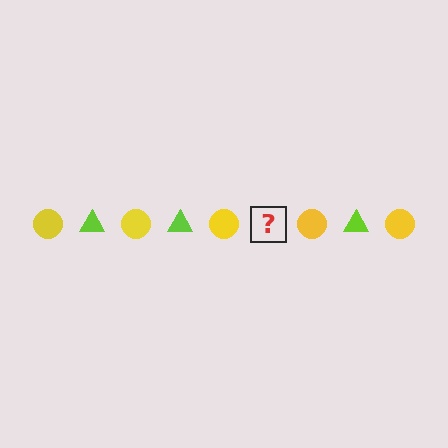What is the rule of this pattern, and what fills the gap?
The rule is that the pattern alternates between yellow circle and lime triangle. The gap should be filled with a lime triangle.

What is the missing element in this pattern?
The missing element is a lime triangle.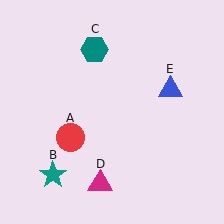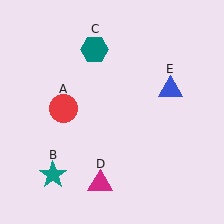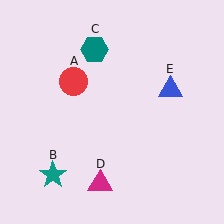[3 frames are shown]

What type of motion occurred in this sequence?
The red circle (object A) rotated clockwise around the center of the scene.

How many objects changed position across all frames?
1 object changed position: red circle (object A).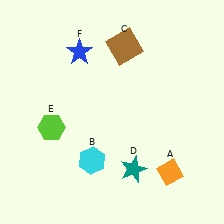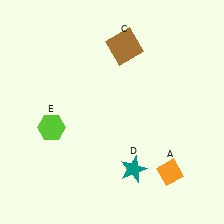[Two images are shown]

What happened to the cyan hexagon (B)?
The cyan hexagon (B) was removed in Image 2. It was in the bottom-left area of Image 1.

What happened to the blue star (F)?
The blue star (F) was removed in Image 2. It was in the top-left area of Image 1.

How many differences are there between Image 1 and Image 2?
There are 2 differences between the two images.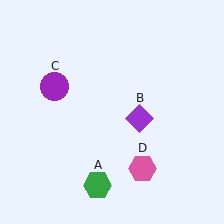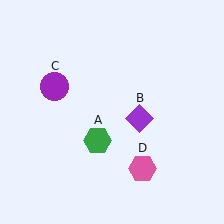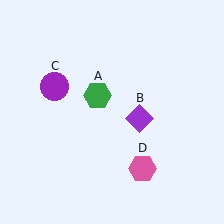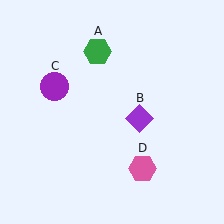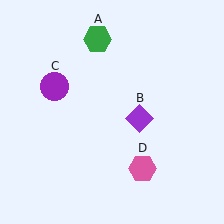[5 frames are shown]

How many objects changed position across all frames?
1 object changed position: green hexagon (object A).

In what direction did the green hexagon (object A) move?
The green hexagon (object A) moved up.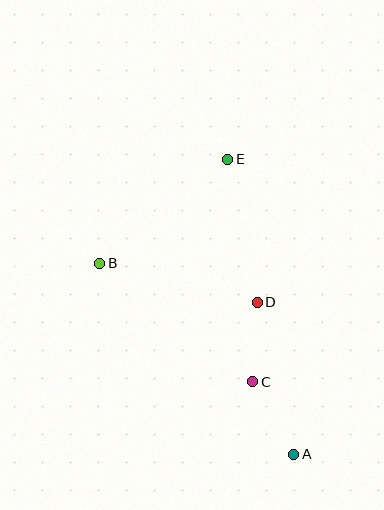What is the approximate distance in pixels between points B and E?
The distance between B and E is approximately 165 pixels.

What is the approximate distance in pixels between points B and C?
The distance between B and C is approximately 194 pixels.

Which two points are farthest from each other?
Points A and E are farthest from each other.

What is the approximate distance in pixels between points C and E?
The distance between C and E is approximately 224 pixels.